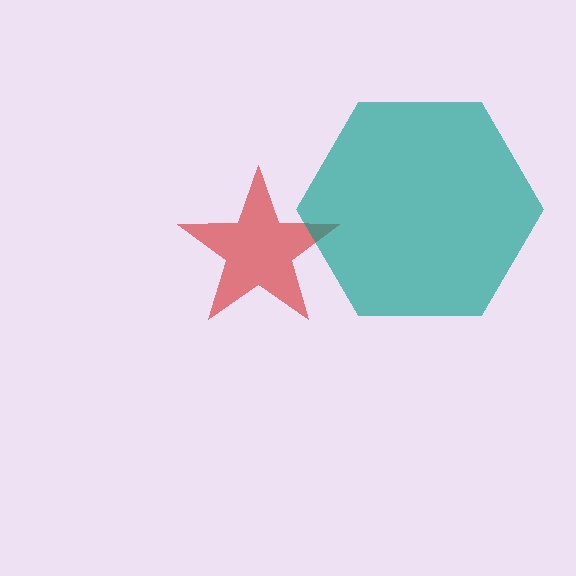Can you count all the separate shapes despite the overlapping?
Yes, there are 2 separate shapes.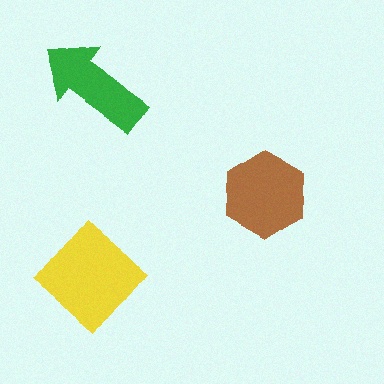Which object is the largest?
The yellow diamond.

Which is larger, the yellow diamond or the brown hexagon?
The yellow diamond.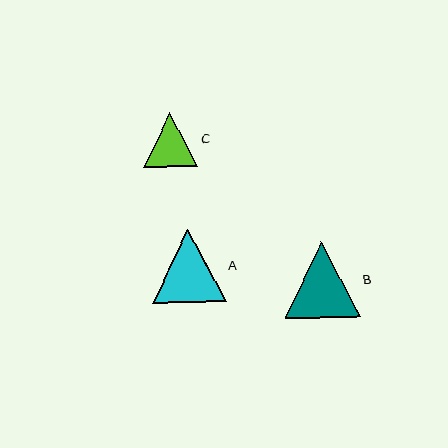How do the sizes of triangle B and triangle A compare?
Triangle B and triangle A are approximately the same size.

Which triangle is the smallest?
Triangle C is the smallest with a size of approximately 54 pixels.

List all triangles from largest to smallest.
From largest to smallest: B, A, C.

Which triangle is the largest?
Triangle B is the largest with a size of approximately 75 pixels.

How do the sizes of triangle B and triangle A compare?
Triangle B and triangle A are approximately the same size.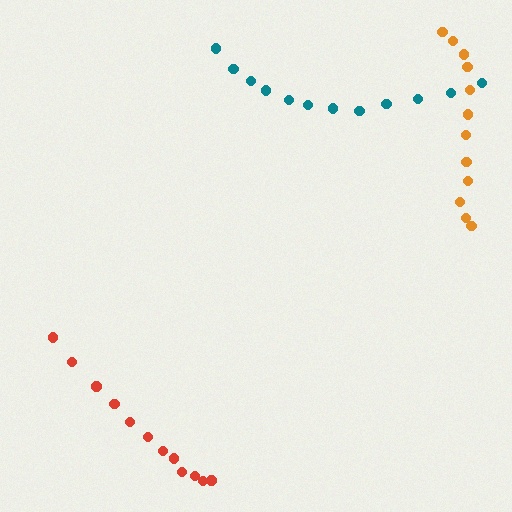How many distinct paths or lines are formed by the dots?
There are 3 distinct paths.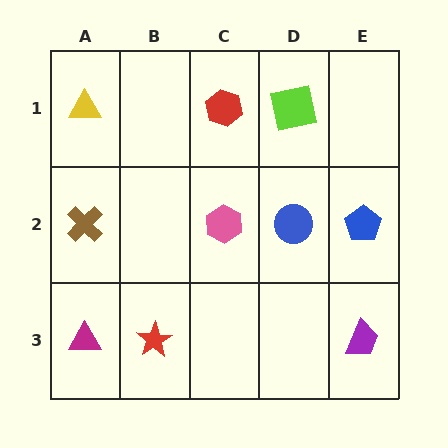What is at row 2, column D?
A blue circle.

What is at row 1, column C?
A red hexagon.